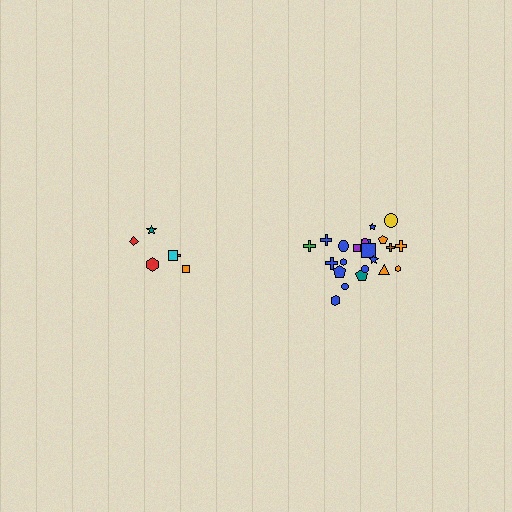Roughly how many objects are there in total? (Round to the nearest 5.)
Roughly 30 objects in total.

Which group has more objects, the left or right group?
The right group.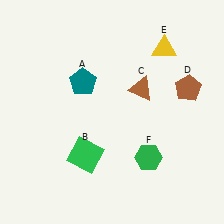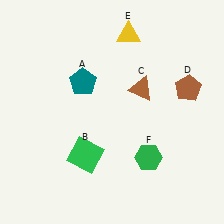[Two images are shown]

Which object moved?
The yellow triangle (E) moved left.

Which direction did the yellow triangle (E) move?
The yellow triangle (E) moved left.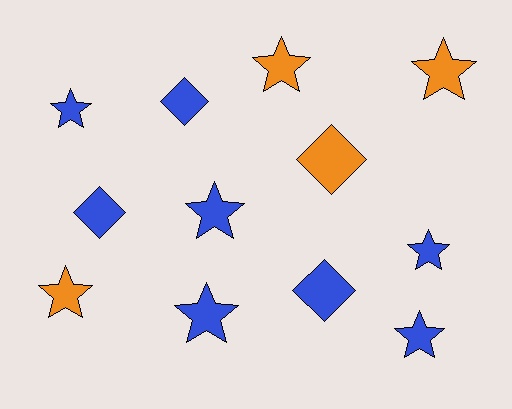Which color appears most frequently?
Blue, with 8 objects.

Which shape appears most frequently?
Star, with 8 objects.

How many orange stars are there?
There are 3 orange stars.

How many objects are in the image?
There are 12 objects.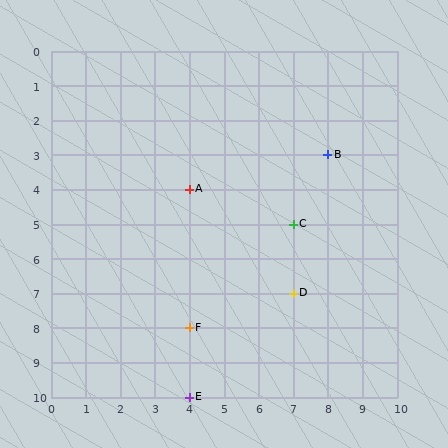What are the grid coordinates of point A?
Point A is at grid coordinates (4, 4).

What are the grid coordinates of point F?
Point F is at grid coordinates (4, 8).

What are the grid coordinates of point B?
Point B is at grid coordinates (8, 3).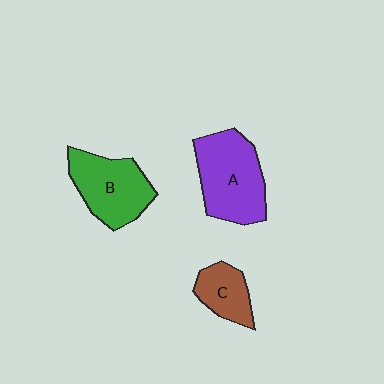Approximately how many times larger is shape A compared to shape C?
Approximately 2.0 times.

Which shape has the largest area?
Shape A (purple).